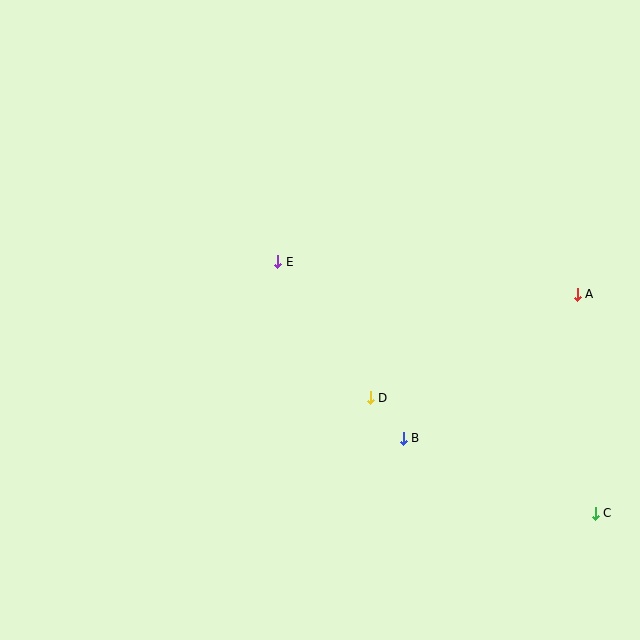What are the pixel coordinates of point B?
Point B is at (403, 438).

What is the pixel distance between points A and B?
The distance between A and B is 226 pixels.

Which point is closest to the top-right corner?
Point A is closest to the top-right corner.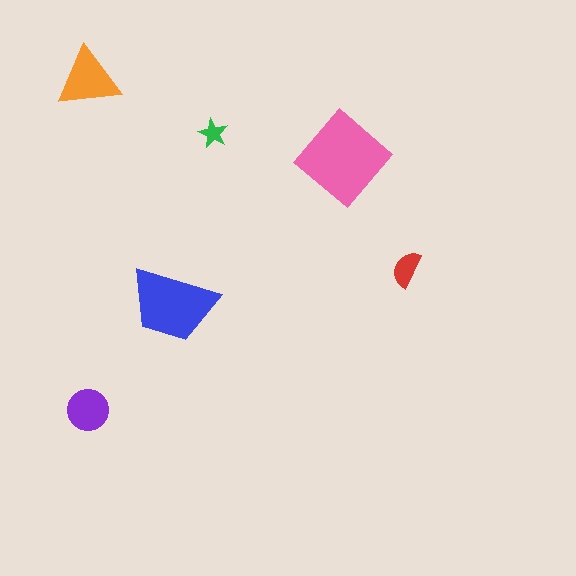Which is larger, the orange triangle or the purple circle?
The orange triangle.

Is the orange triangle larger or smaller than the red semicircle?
Larger.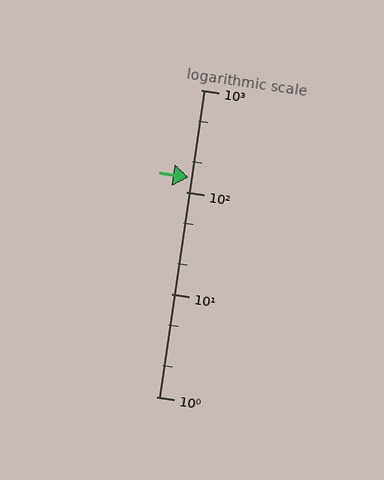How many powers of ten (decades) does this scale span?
The scale spans 3 decades, from 1 to 1000.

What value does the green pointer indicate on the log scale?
The pointer indicates approximately 140.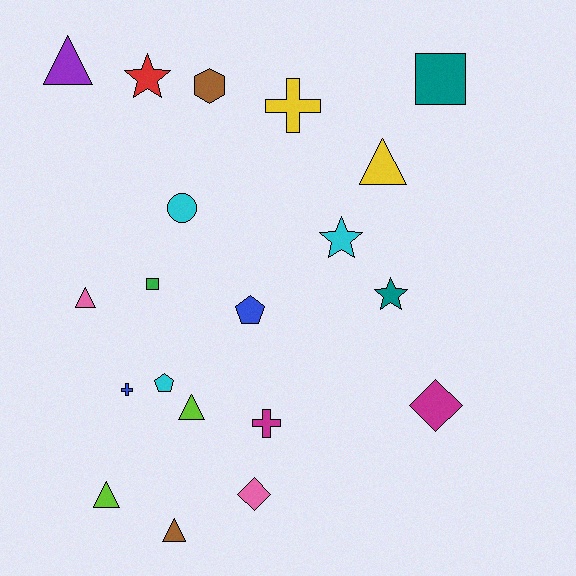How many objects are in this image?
There are 20 objects.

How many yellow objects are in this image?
There are 2 yellow objects.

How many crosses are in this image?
There are 3 crosses.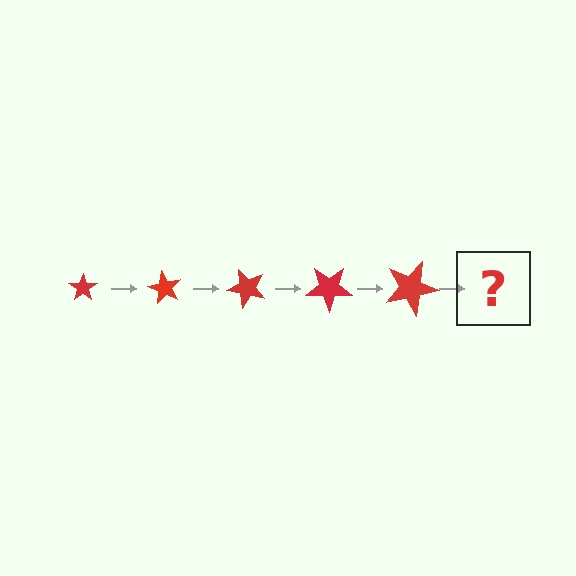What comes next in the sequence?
The next element should be a star, larger than the previous one and rotated 300 degrees from the start.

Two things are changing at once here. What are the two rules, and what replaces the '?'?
The two rules are that the star grows larger each step and it rotates 60 degrees each step. The '?' should be a star, larger than the previous one and rotated 300 degrees from the start.